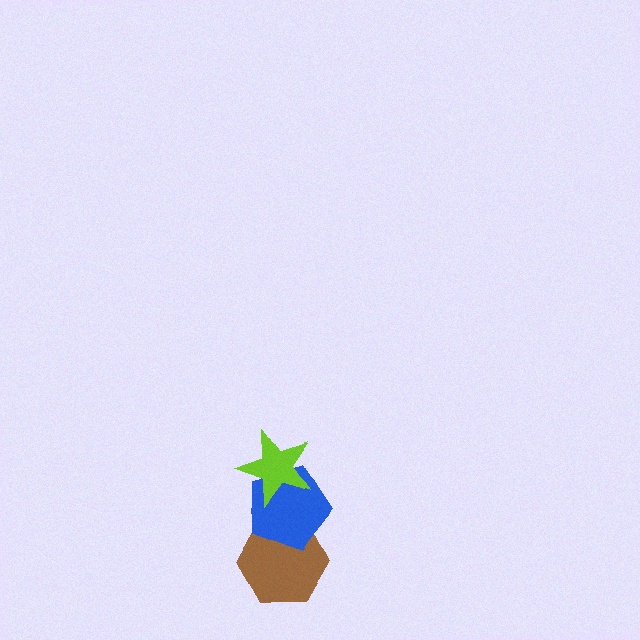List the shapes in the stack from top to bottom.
From top to bottom: the lime star, the blue pentagon, the brown hexagon.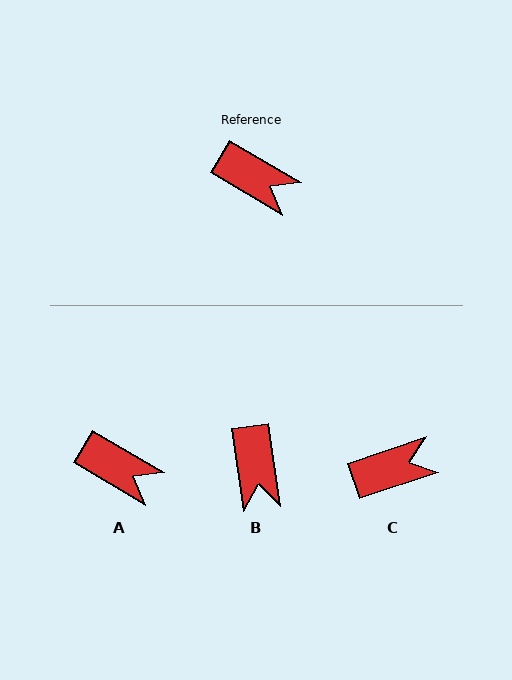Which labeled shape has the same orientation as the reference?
A.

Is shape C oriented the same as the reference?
No, it is off by about 49 degrees.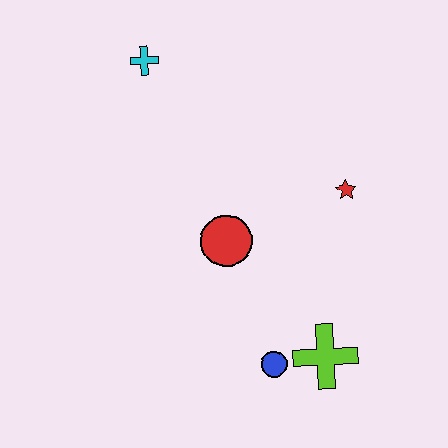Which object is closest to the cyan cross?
The red circle is closest to the cyan cross.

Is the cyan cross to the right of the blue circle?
No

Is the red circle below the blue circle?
No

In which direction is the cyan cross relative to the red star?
The cyan cross is to the left of the red star.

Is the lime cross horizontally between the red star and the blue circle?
Yes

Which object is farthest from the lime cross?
The cyan cross is farthest from the lime cross.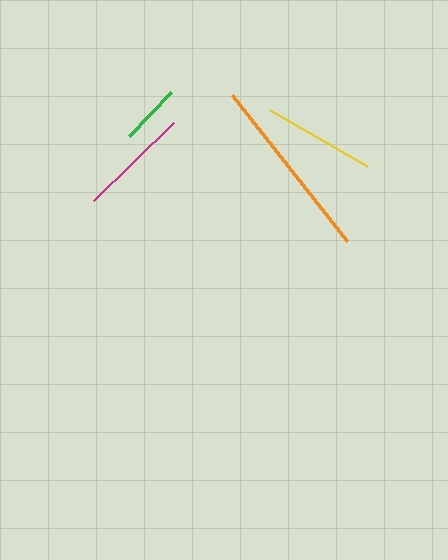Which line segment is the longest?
The orange line is the longest at approximately 185 pixels.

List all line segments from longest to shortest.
From longest to shortest: orange, yellow, magenta, green.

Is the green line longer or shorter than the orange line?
The orange line is longer than the green line.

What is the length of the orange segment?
The orange segment is approximately 185 pixels long.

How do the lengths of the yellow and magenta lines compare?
The yellow and magenta lines are approximately the same length.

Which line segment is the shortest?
The green line is the shortest at approximately 61 pixels.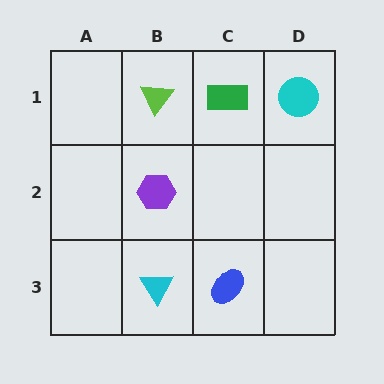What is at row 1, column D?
A cyan circle.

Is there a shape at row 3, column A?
No, that cell is empty.